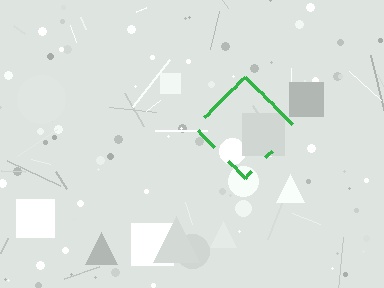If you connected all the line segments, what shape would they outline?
They would outline a diamond.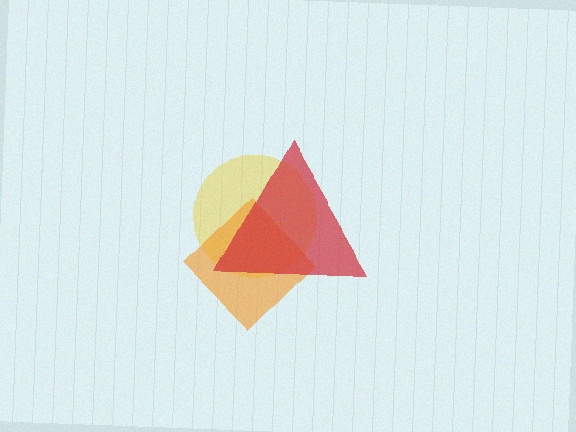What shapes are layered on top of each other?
The layered shapes are: a yellow circle, an orange diamond, a red triangle.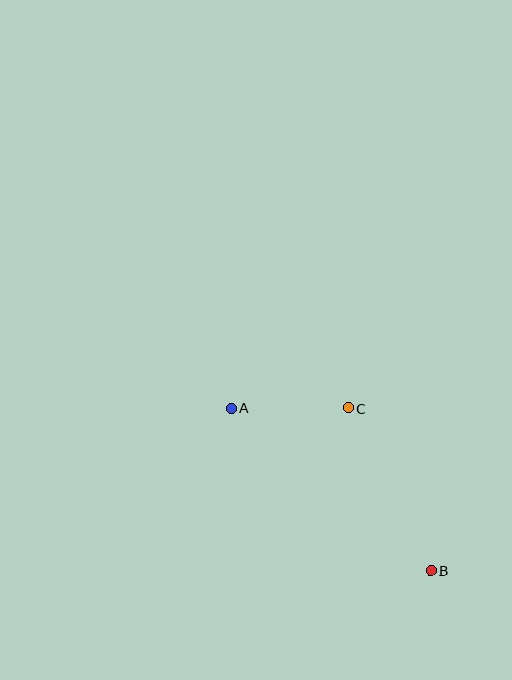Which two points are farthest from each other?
Points A and B are farthest from each other.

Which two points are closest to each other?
Points A and C are closest to each other.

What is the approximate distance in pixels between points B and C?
The distance between B and C is approximately 182 pixels.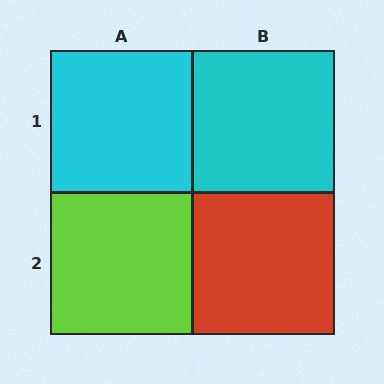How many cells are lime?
1 cell is lime.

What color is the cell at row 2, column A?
Lime.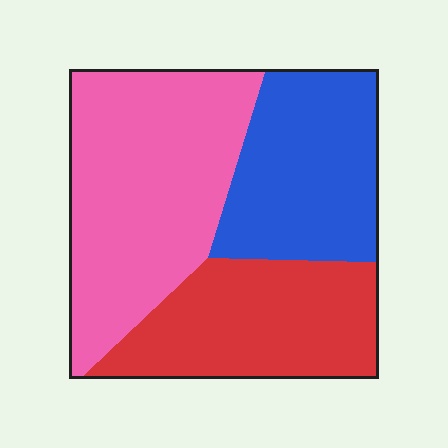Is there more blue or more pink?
Pink.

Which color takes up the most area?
Pink, at roughly 40%.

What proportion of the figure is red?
Red covers around 30% of the figure.